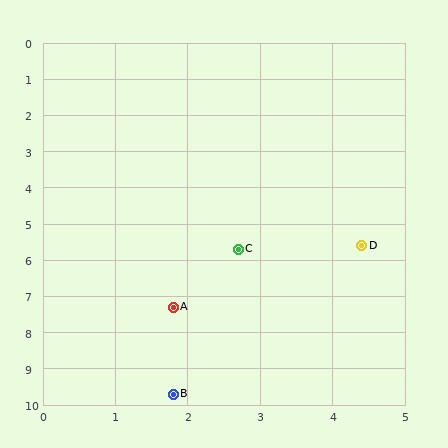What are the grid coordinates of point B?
Point B is at approximately (1.8, 9.7).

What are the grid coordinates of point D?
Point D is at approximately (4.4, 5.6).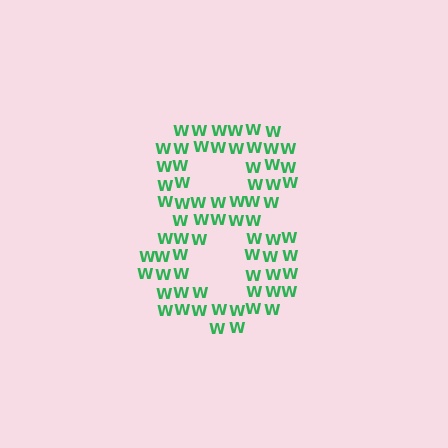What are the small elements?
The small elements are letter W's.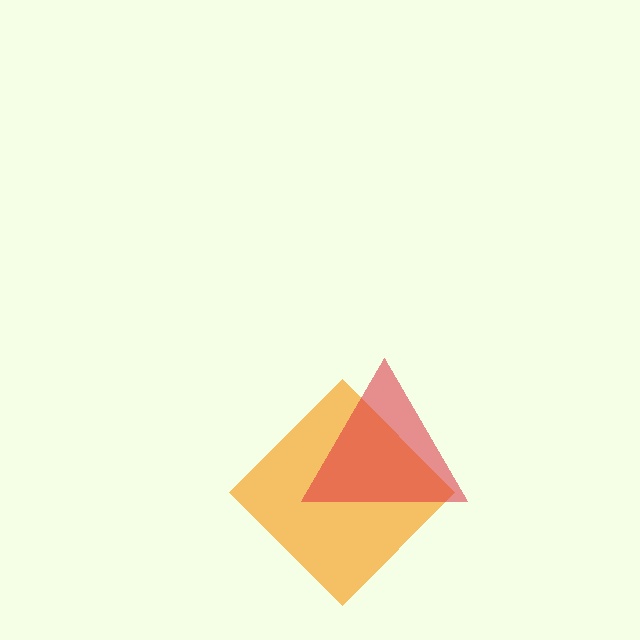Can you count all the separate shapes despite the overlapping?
Yes, there are 2 separate shapes.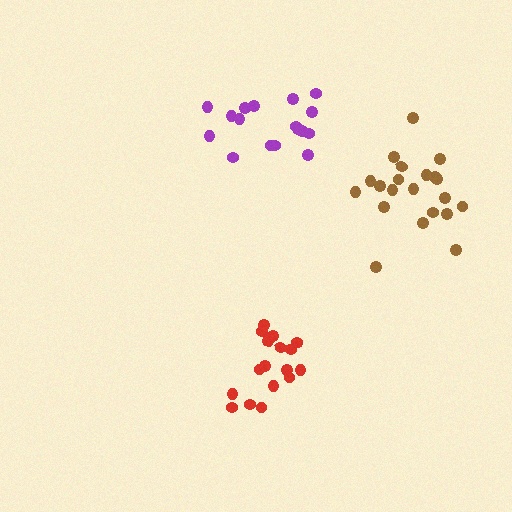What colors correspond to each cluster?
The clusters are colored: red, brown, purple.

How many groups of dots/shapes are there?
There are 3 groups.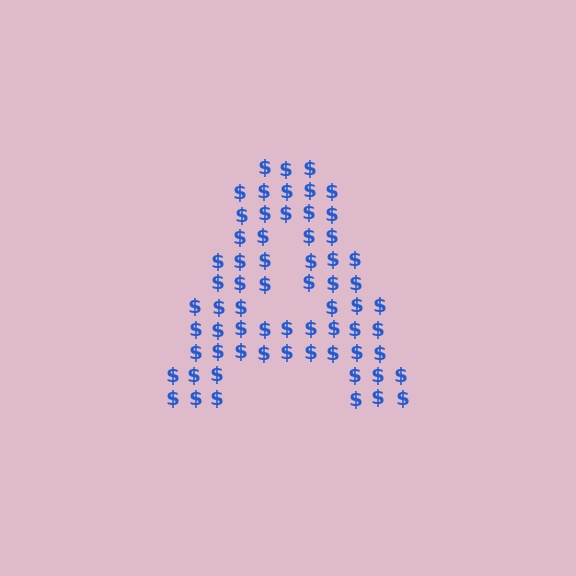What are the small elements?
The small elements are dollar signs.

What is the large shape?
The large shape is the letter A.